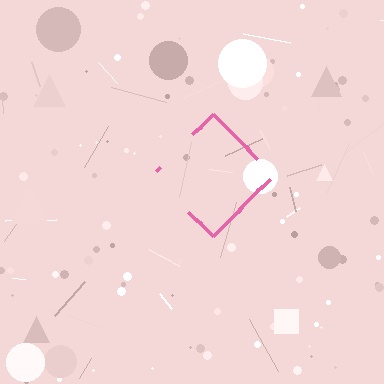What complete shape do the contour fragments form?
The contour fragments form a diamond.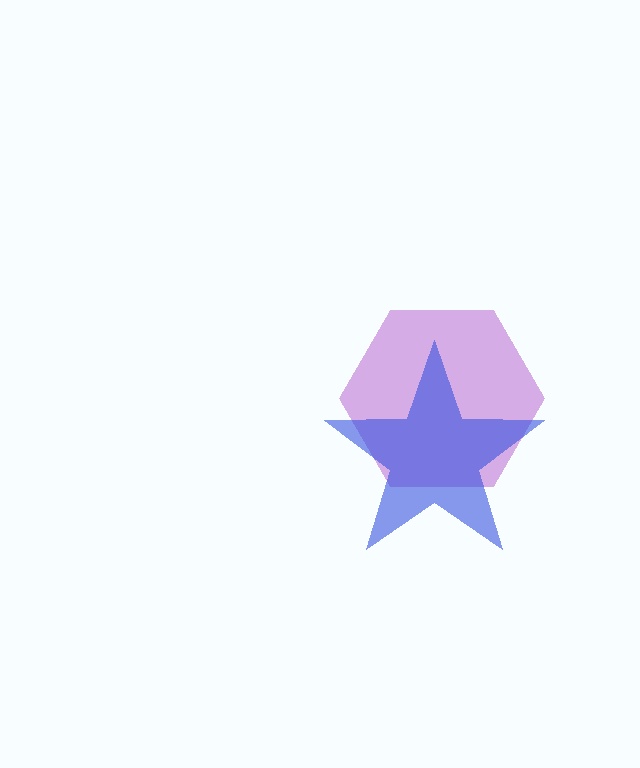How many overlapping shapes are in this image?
There are 2 overlapping shapes in the image.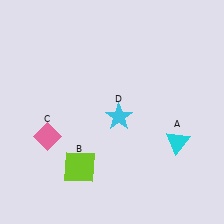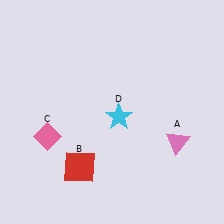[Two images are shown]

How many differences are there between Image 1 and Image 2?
There are 2 differences between the two images.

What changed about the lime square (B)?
In Image 1, B is lime. In Image 2, it changed to red.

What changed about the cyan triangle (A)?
In Image 1, A is cyan. In Image 2, it changed to pink.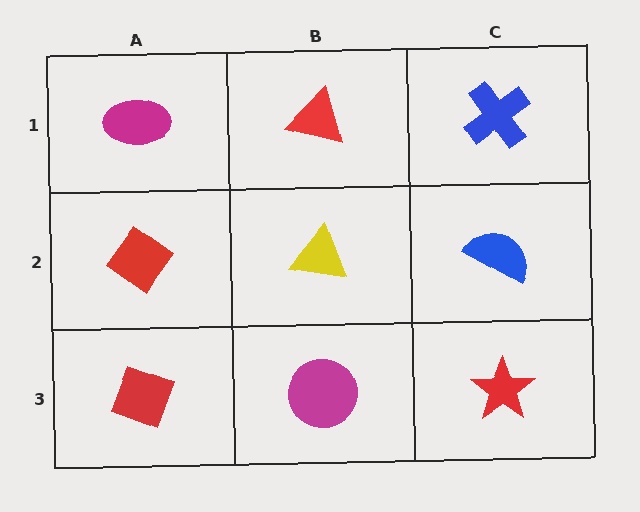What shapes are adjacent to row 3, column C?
A blue semicircle (row 2, column C), a magenta circle (row 3, column B).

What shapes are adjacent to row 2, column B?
A red triangle (row 1, column B), a magenta circle (row 3, column B), a red diamond (row 2, column A), a blue semicircle (row 2, column C).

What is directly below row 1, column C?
A blue semicircle.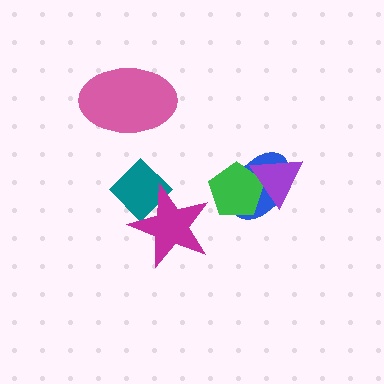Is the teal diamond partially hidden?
Yes, it is partially covered by another shape.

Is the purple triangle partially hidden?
No, no other shape covers it.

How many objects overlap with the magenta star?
1 object overlaps with the magenta star.